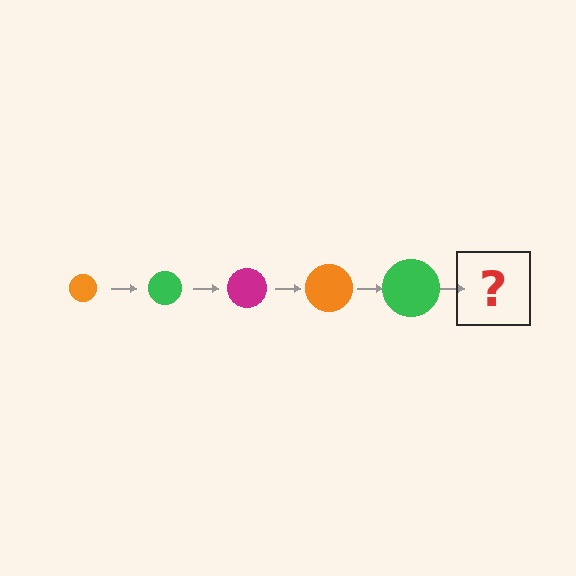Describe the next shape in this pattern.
It should be a magenta circle, larger than the previous one.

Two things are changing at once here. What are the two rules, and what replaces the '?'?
The two rules are that the circle grows larger each step and the color cycles through orange, green, and magenta. The '?' should be a magenta circle, larger than the previous one.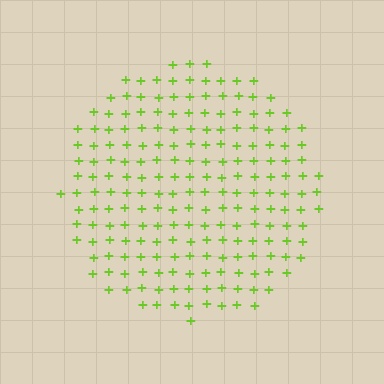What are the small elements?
The small elements are plus signs.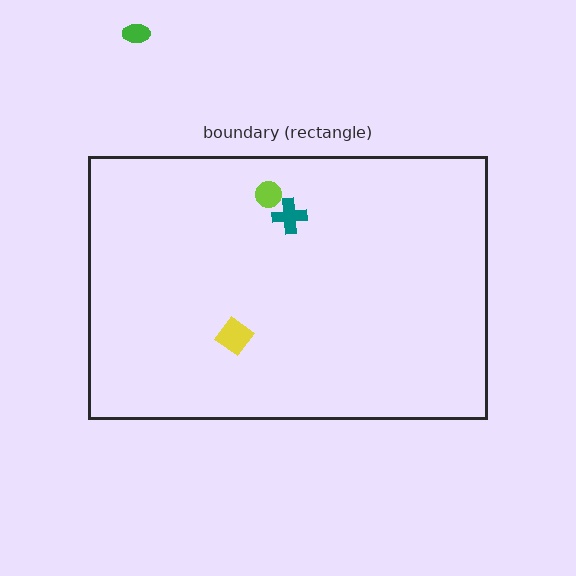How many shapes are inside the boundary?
3 inside, 1 outside.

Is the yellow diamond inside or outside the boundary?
Inside.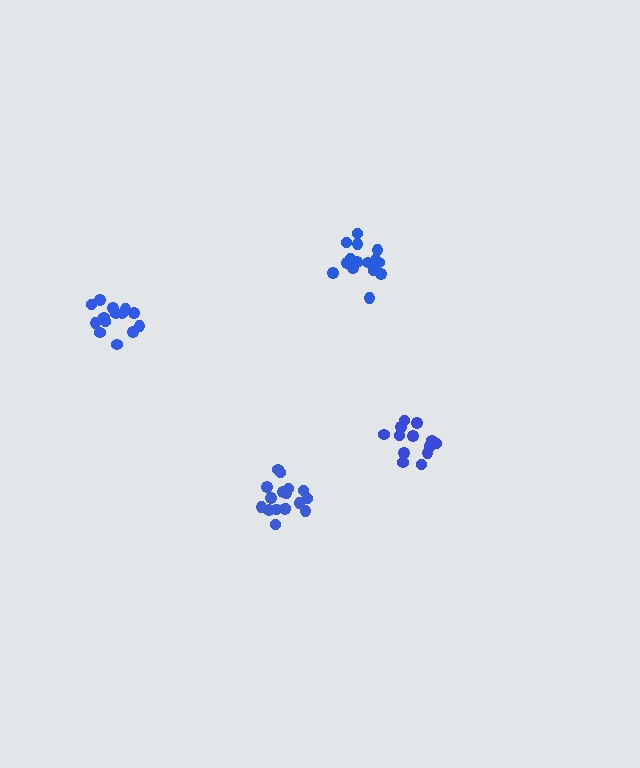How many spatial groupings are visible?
There are 4 spatial groupings.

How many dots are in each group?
Group 1: 14 dots, Group 2: 15 dots, Group 3: 13 dots, Group 4: 17 dots (59 total).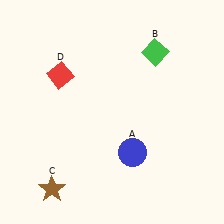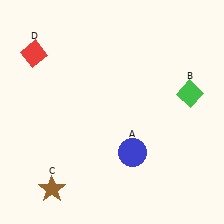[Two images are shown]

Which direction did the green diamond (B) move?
The green diamond (B) moved down.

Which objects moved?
The objects that moved are: the green diamond (B), the red diamond (D).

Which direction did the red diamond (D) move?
The red diamond (D) moved left.